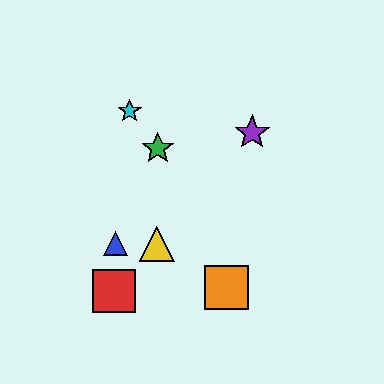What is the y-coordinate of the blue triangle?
The blue triangle is at y≈244.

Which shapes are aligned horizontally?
The blue triangle, the yellow triangle are aligned horizontally.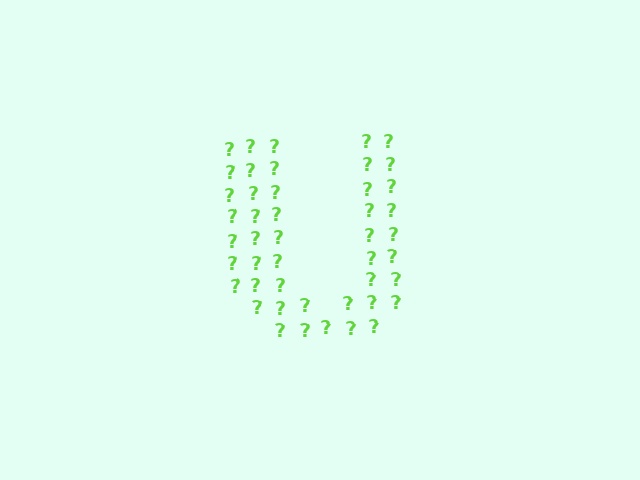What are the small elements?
The small elements are question marks.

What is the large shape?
The large shape is the letter U.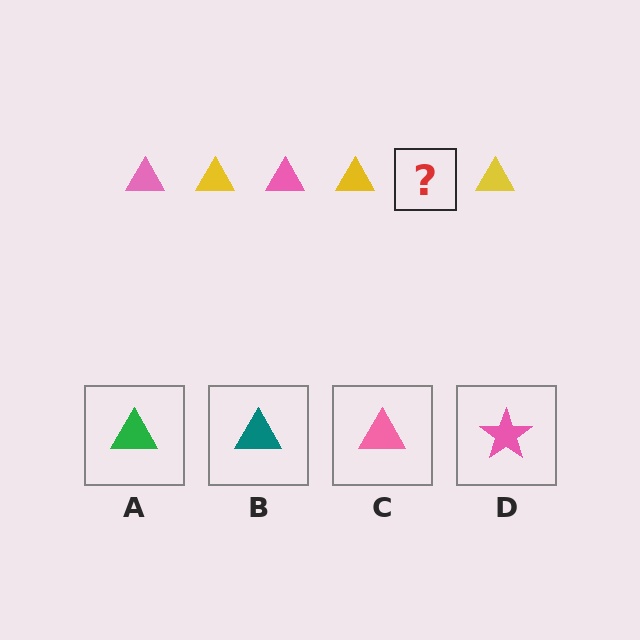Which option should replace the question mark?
Option C.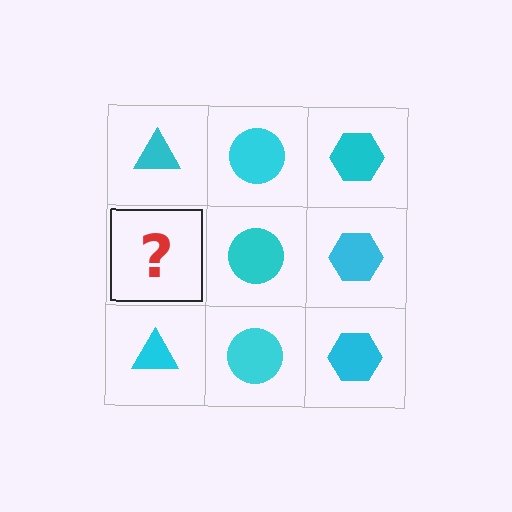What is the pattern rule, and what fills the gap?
The rule is that each column has a consistent shape. The gap should be filled with a cyan triangle.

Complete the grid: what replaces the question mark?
The question mark should be replaced with a cyan triangle.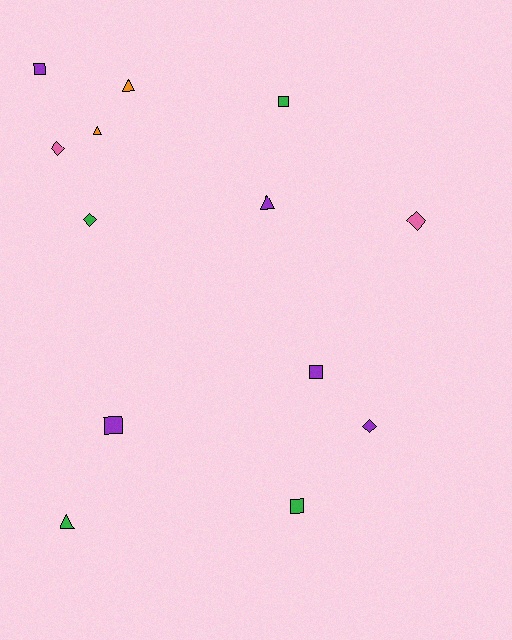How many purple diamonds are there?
There is 1 purple diamond.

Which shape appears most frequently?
Square, with 5 objects.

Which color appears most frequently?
Purple, with 5 objects.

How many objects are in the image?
There are 13 objects.